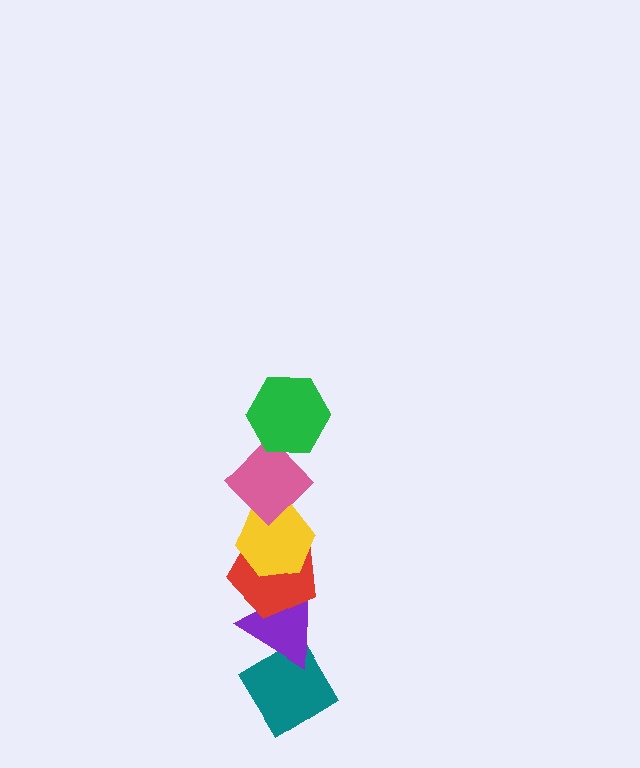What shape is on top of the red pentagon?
The yellow hexagon is on top of the red pentagon.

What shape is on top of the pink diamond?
The green hexagon is on top of the pink diamond.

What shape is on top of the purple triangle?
The red pentagon is on top of the purple triangle.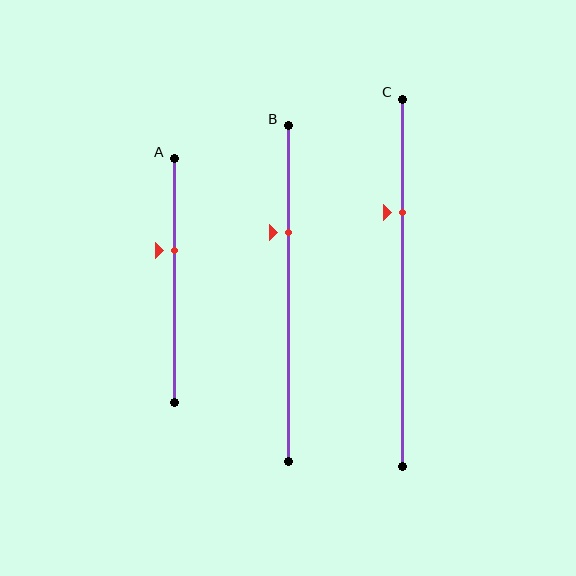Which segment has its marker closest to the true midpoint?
Segment A has its marker closest to the true midpoint.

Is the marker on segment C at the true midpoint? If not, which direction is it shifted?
No, the marker on segment C is shifted upward by about 19% of the segment length.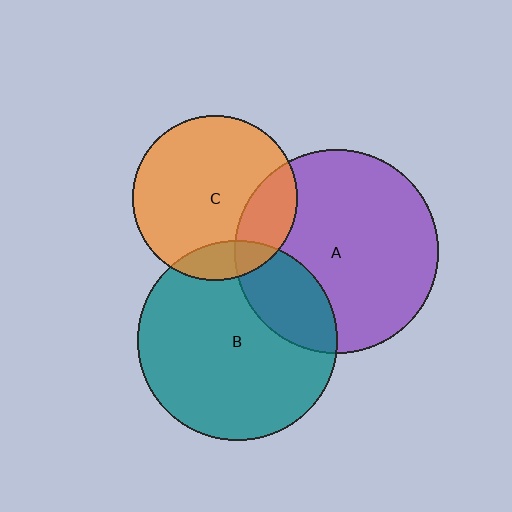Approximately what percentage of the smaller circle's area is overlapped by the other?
Approximately 25%.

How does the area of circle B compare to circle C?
Approximately 1.5 times.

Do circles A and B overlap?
Yes.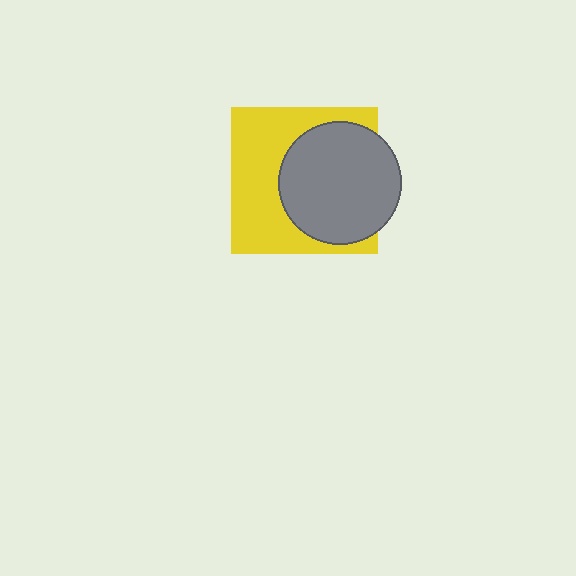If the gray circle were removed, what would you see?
You would see the complete yellow square.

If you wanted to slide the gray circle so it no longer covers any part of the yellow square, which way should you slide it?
Slide it right — that is the most direct way to separate the two shapes.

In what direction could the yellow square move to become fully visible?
The yellow square could move left. That would shift it out from behind the gray circle entirely.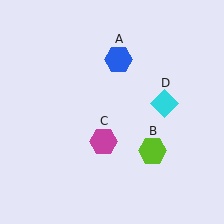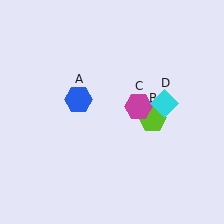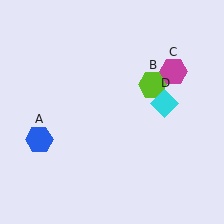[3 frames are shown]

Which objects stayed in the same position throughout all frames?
Cyan diamond (object D) remained stationary.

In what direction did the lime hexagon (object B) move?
The lime hexagon (object B) moved up.